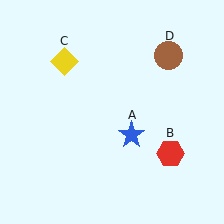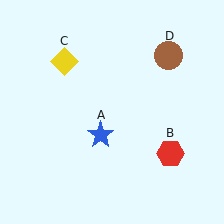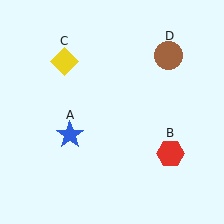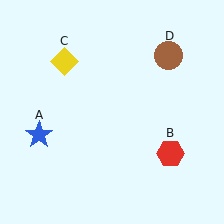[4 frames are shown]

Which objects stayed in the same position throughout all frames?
Red hexagon (object B) and yellow diamond (object C) and brown circle (object D) remained stationary.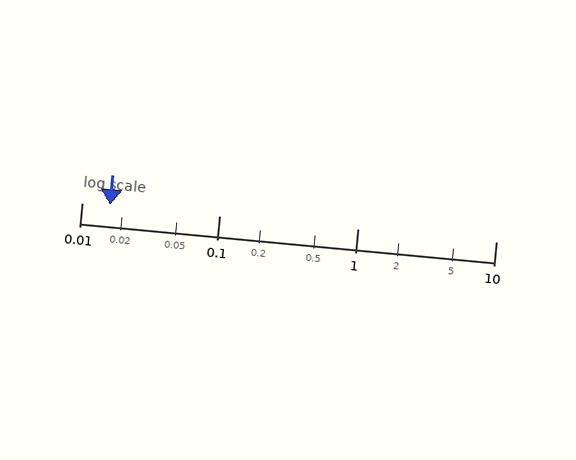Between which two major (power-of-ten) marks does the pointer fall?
The pointer is between 0.01 and 0.1.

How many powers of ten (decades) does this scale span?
The scale spans 3 decades, from 0.01 to 10.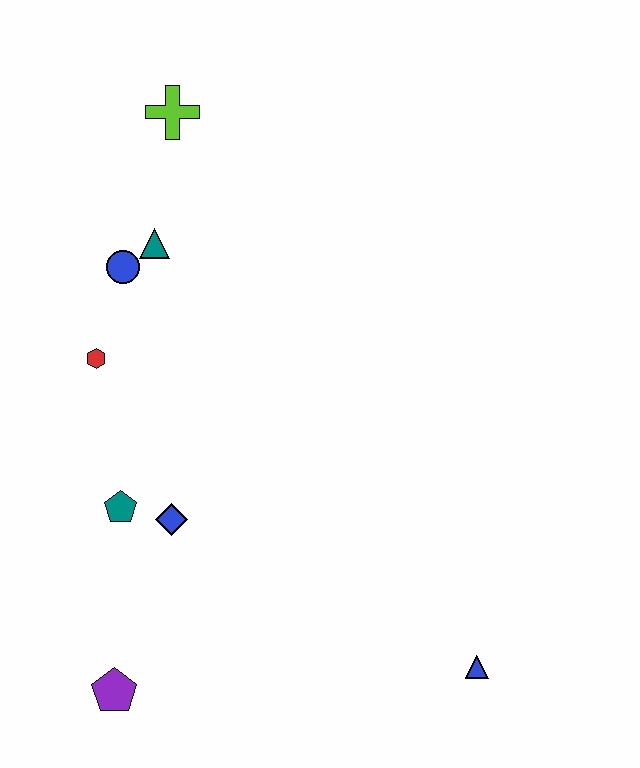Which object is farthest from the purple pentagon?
The lime cross is farthest from the purple pentagon.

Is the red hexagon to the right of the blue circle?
No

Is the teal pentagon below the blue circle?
Yes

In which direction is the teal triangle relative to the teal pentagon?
The teal triangle is above the teal pentagon.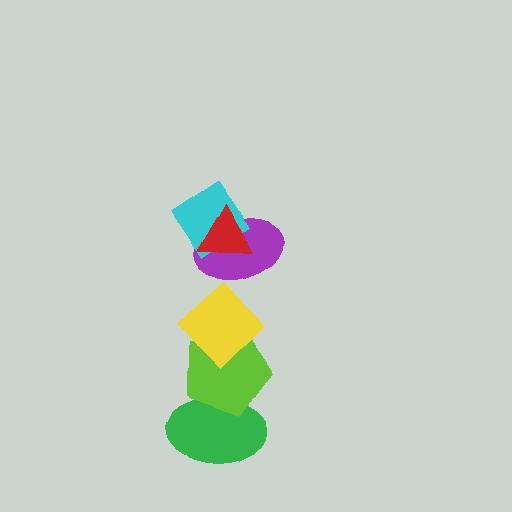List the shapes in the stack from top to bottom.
From top to bottom: the red triangle, the cyan diamond, the purple ellipse, the yellow diamond, the lime pentagon, the green ellipse.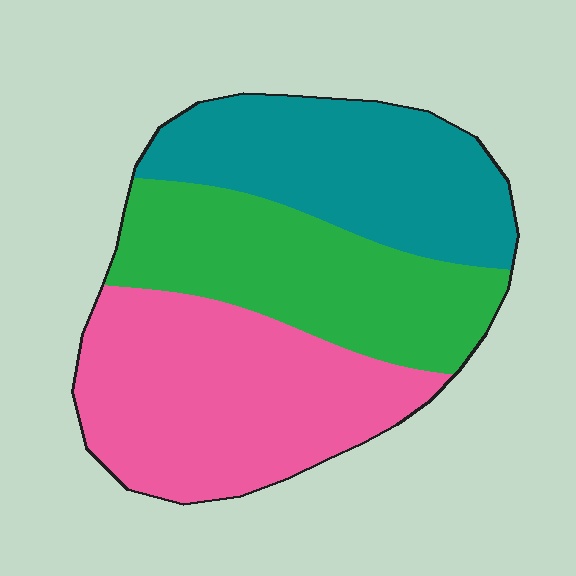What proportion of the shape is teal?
Teal takes up between a sixth and a third of the shape.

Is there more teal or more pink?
Pink.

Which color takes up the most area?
Pink, at roughly 40%.